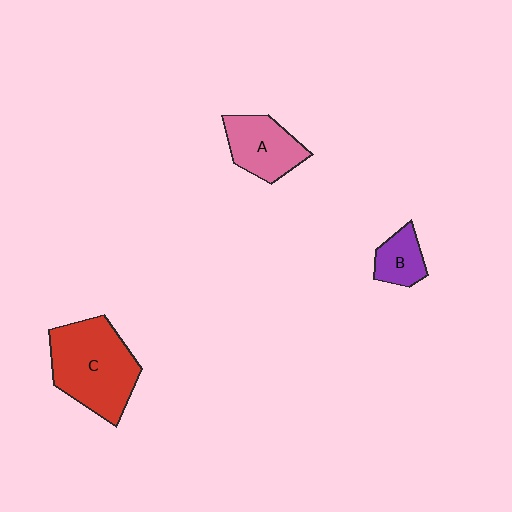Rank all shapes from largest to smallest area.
From largest to smallest: C (red), A (pink), B (purple).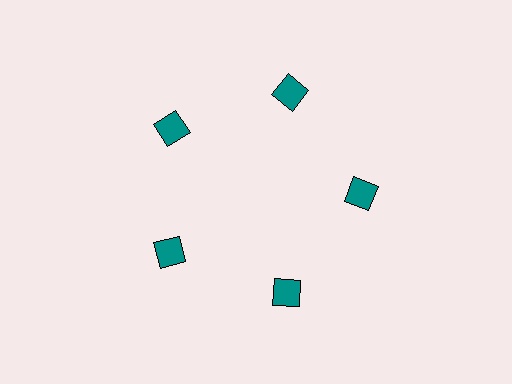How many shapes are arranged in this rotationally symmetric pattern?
There are 5 shapes, arranged in 5 groups of 1.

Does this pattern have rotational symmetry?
Yes, this pattern has 5-fold rotational symmetry. It looks the same after rotating 72 degrees around the center.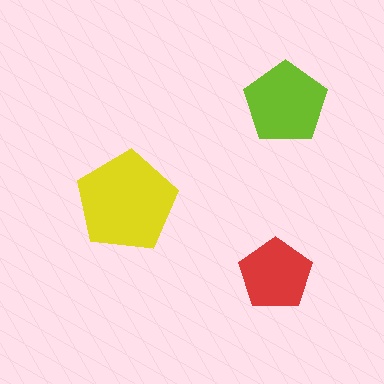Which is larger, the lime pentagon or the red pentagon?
The lime one.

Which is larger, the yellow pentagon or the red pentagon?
The yellow one.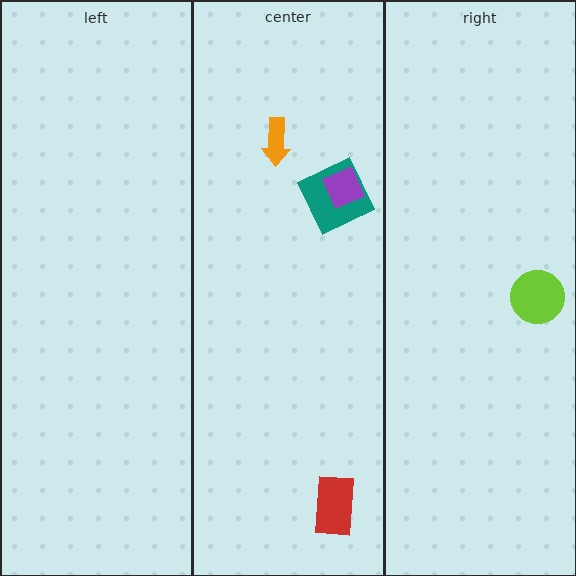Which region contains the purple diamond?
The center region.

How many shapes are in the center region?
4.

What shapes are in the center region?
The teal square, the orange arrow, the red rectangle, the purple diamond.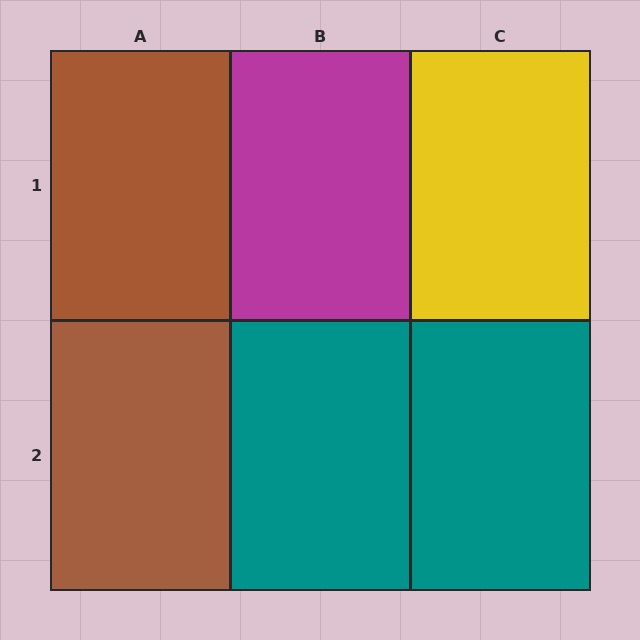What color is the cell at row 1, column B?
Magenta.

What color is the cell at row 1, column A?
Brown.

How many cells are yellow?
1 cell is yellow.